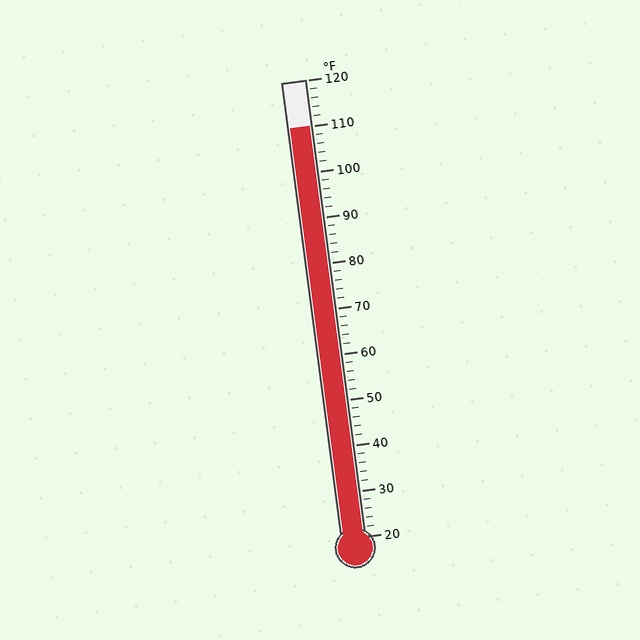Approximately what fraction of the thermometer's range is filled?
The thermometer is filled to approximately 90% of its range.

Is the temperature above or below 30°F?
The temperature is above 30°F.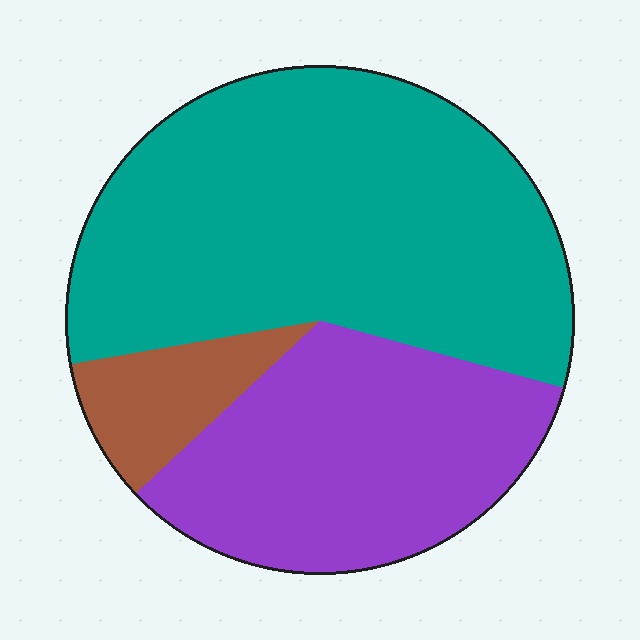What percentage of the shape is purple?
Purple takes up about one third (1/3) of the shape.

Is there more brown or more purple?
Purple.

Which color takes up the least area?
Brown, at roughly 10%.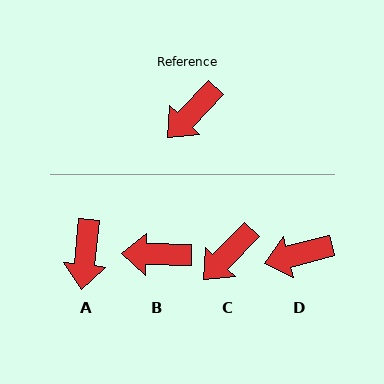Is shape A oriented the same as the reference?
No, it is off by about 38 degrees.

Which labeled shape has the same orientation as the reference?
C.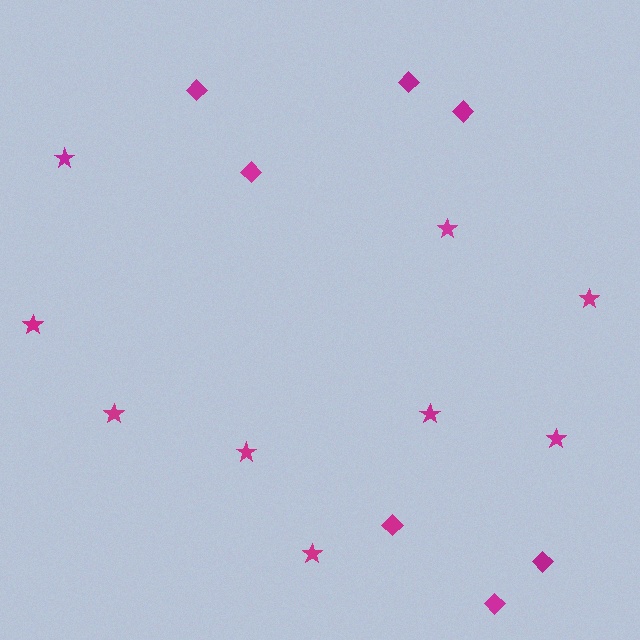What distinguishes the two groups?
There are 2 groups: one group of stars (9) and one group of diamonds (7).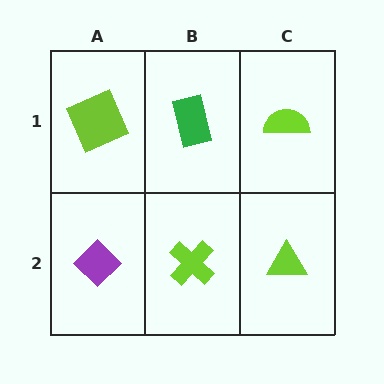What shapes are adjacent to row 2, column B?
A green rectangle (row 1, column B), a purple diamond (row 2, column A), a lime triangle (row 2, column C).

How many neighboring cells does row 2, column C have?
2.